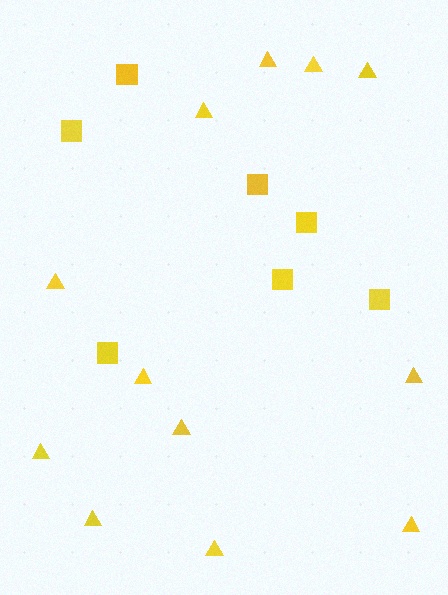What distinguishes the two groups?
There are 2 groups: one group of squares (7) and one group of triangles (12).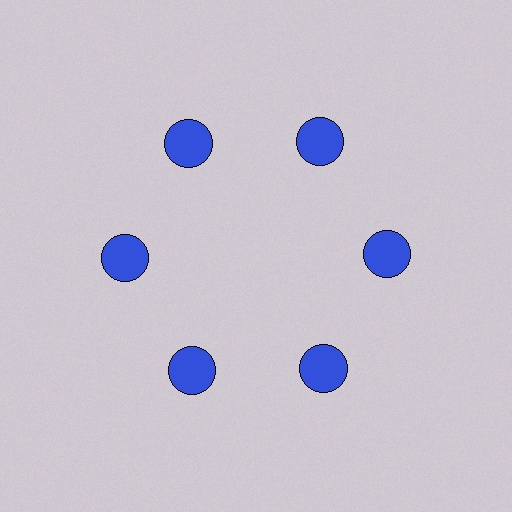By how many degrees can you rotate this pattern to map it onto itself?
The pattern maps onto itself every 60 degrees of rotation.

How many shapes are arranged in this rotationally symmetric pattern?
There are 6 shapes, arranged in 6 groups of 1.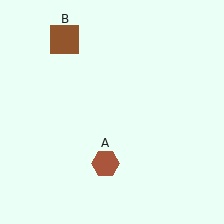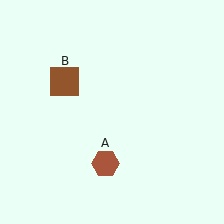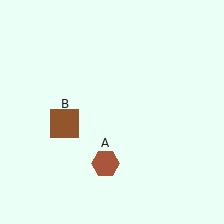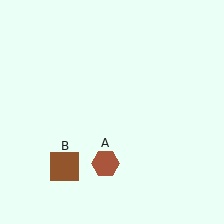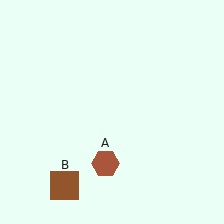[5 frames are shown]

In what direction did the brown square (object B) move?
The brown square (object B) moved down.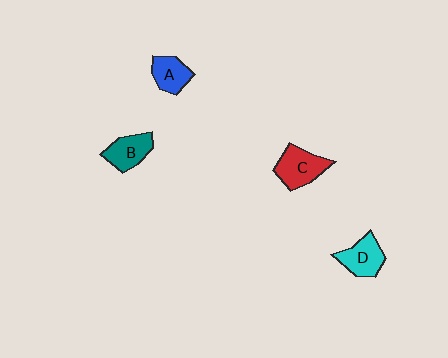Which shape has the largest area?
Shape C (red).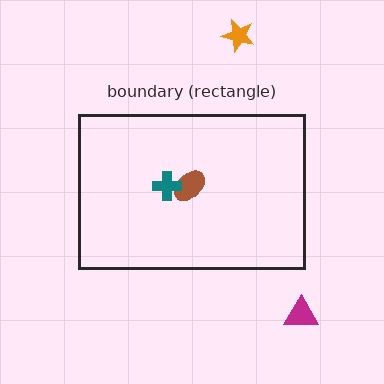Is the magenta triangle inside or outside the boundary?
Outside.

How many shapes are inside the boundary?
2 inside, 2 outside.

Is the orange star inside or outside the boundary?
Outside.